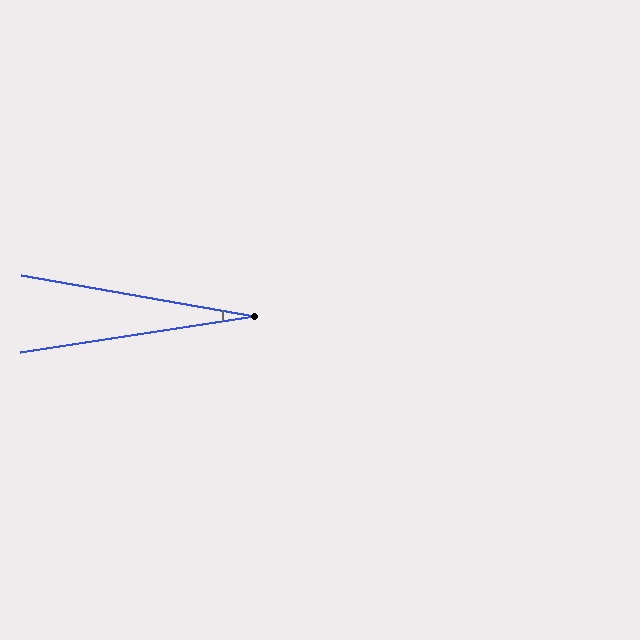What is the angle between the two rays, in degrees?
Approximately 19 degrees.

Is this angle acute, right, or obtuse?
It is acute.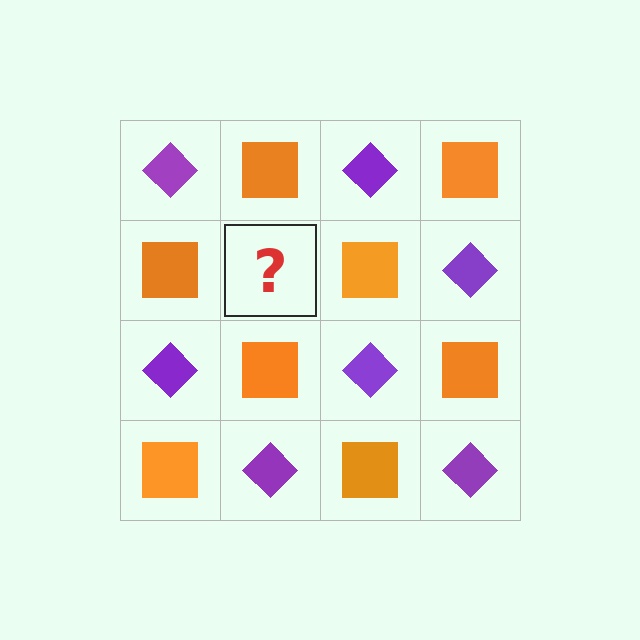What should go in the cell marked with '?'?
The missing cell should contain a purple diamond.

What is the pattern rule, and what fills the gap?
The rule is that it alternates purple diamond and orange square in a checkerboard pattern. The gap should be filled with a purple diamond.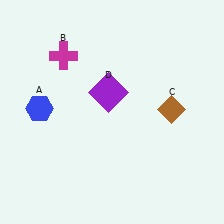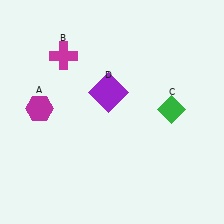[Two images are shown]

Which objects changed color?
A changed from blue to magenta. C changed from brown to green.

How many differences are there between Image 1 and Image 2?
There are 2 differences between the two images.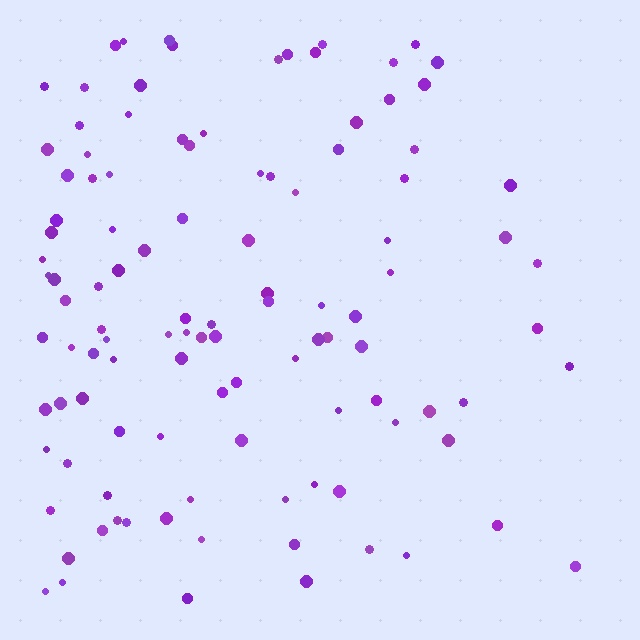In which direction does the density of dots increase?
From right to left, with the left side densest.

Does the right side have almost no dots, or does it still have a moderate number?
Still a moderate number, just noticeably fewer than the left.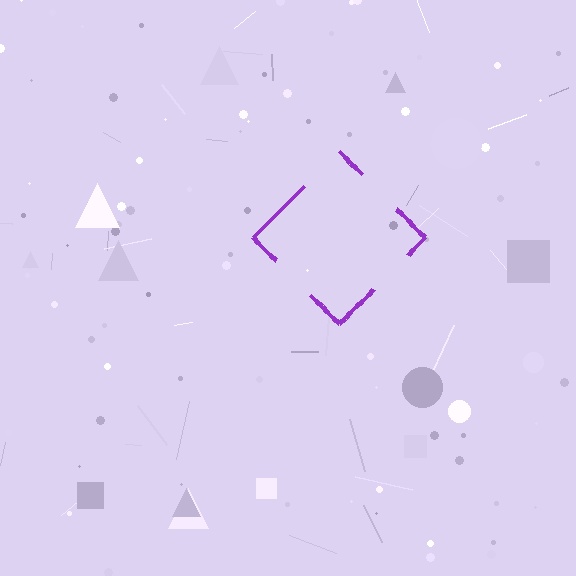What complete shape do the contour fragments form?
The contour fragments form a diamond.